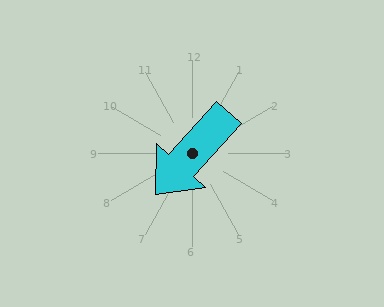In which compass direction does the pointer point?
Southwest.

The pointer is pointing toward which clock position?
Roughly 7 o'clock.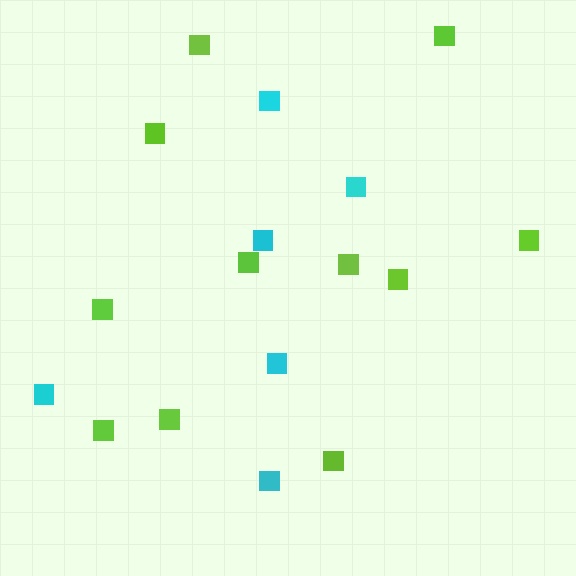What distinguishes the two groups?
There are 2 groups: one group of cyan squares (6) and one group of lime squares (11).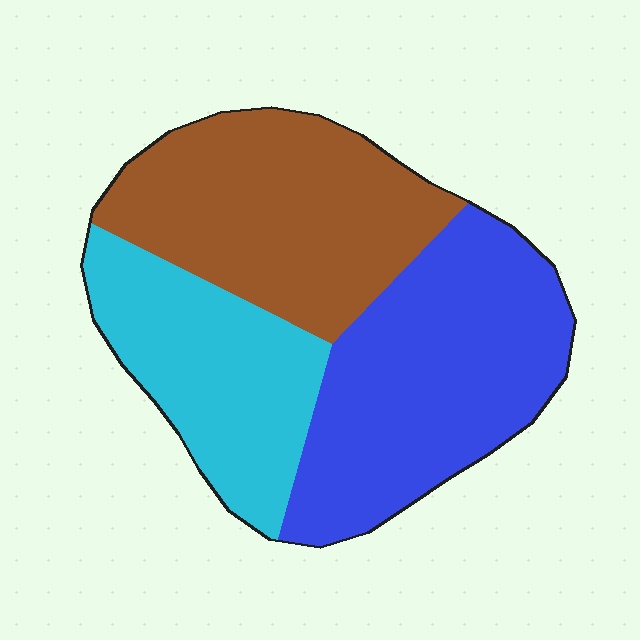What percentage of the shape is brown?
Brown covers roughly 35% of the shape.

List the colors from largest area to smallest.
From largest to smallest: blue, brown, cyan.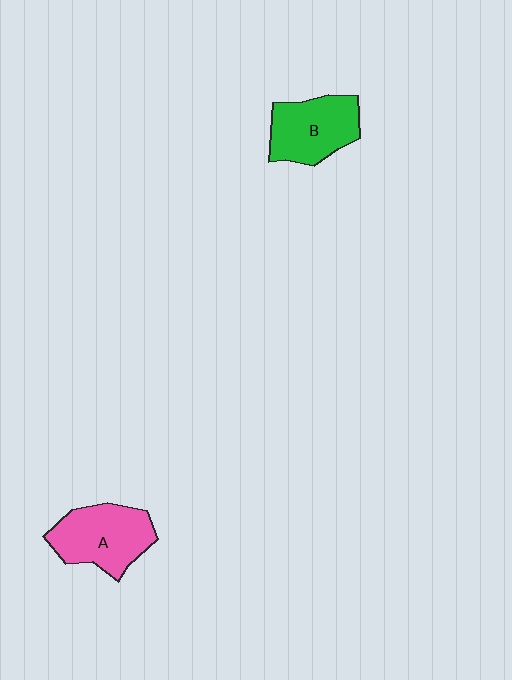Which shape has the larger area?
Shape A (pink).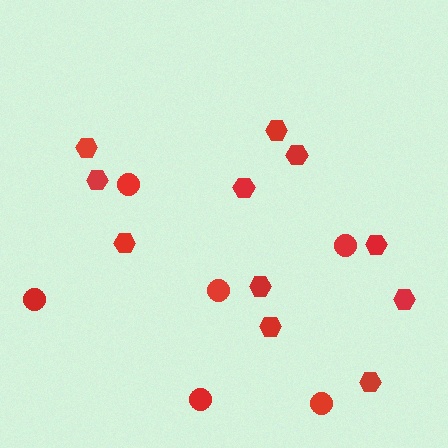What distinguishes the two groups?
There are 2 groups: one group of hexagons (11) and one group of circles (6).